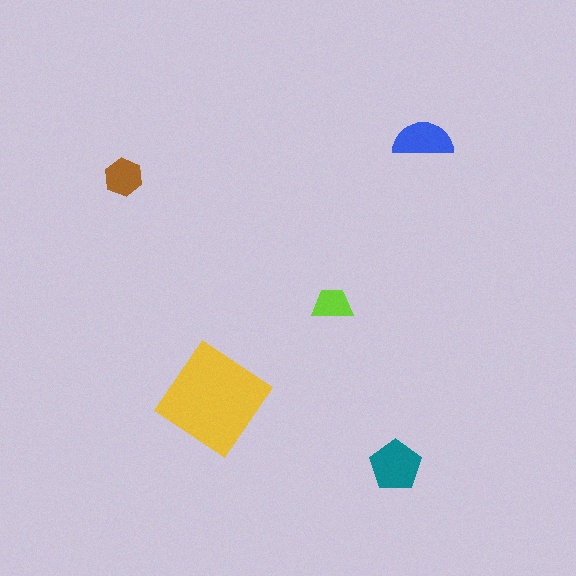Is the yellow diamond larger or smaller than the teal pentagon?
Larger.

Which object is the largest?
The yellow diamond.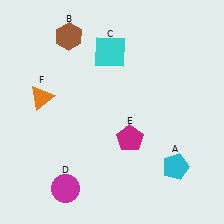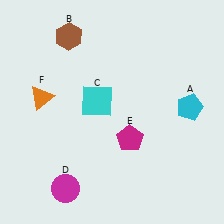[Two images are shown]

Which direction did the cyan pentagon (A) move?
The cyan pentagon (A) moved up.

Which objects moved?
The objects that moved are: the cyan pentagon (A), the cyan square (C).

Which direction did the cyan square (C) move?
The cyan square (C) moved down.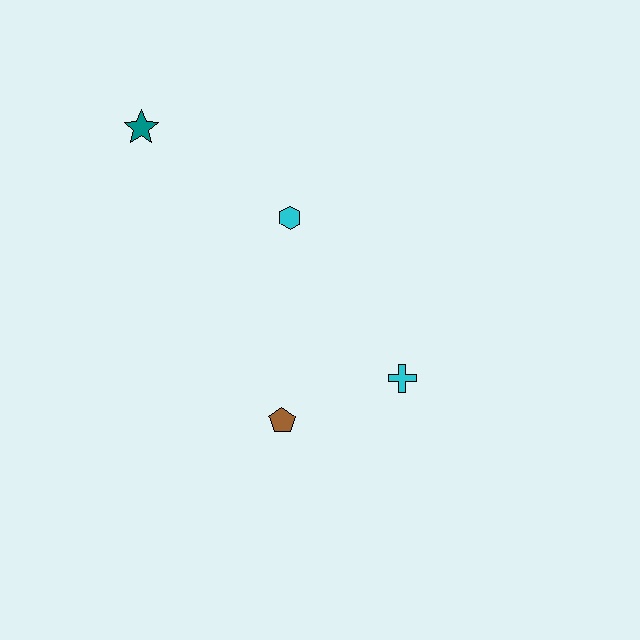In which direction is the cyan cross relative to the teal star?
The cyan cross is to the right of the teal star.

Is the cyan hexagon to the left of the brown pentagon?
No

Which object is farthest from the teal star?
The cyan cross is farthest from the teal star.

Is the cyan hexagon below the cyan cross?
No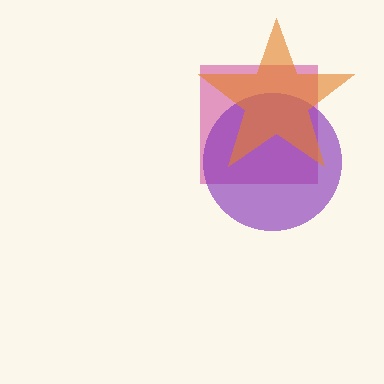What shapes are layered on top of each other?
The layered shapes are: a magenta square, a purple circle, an orange star.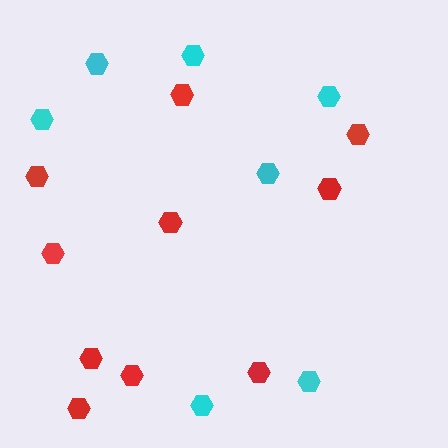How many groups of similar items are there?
There are 2 groups: one group of red hexagons (10) and one group of cyan hexagons (7).